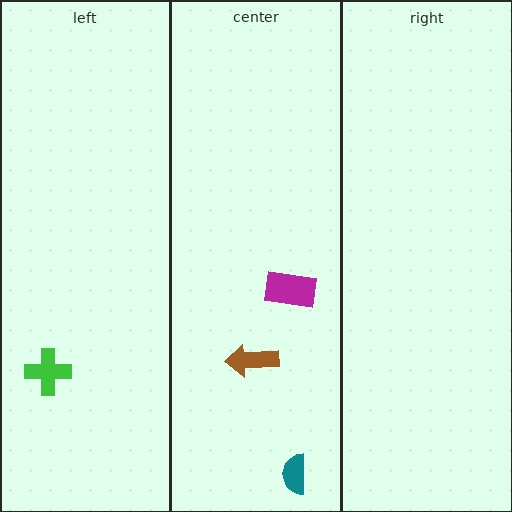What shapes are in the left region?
The green cross.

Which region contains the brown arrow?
The center region.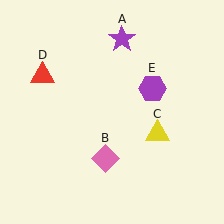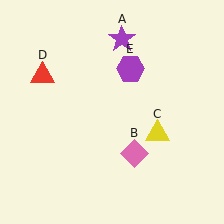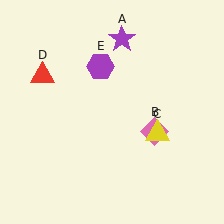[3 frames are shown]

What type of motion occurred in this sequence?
The pink diamond (object B), purple hexagon (object E) rotated counterclockwise around the center of the scene.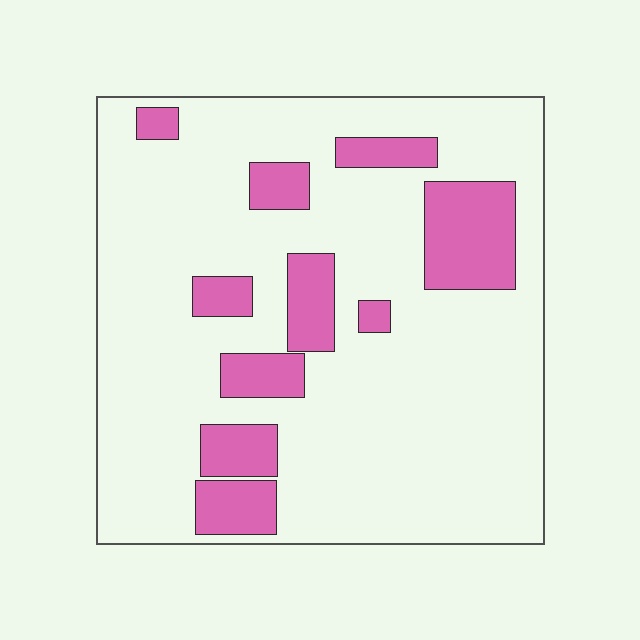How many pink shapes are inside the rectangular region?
10.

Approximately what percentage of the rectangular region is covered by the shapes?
Approximately 20%.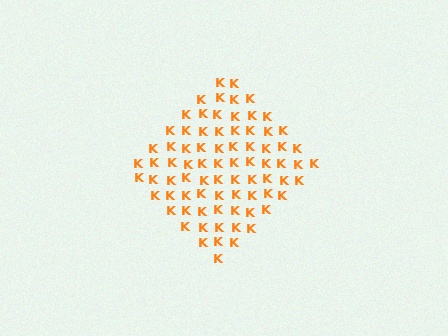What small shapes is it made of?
It is made of small letter K's.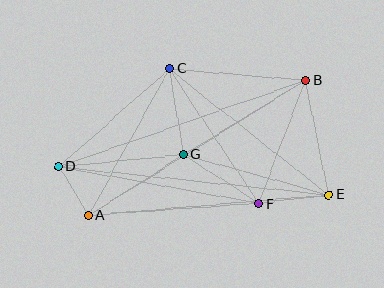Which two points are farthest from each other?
Points D and E are farthest from each other.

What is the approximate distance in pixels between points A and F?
The distance between A and F is approximately 171 pixels.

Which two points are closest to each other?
Points A and D are closest to each other.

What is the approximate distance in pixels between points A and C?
The distance between A and C is approximately 167 pixels.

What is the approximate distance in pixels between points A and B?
The distance between A and B is approximately 256 pixels.